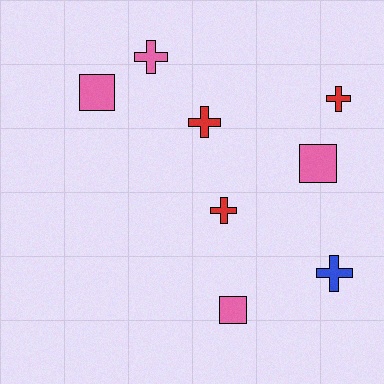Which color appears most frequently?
Pink, with 4 objects.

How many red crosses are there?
There are 3 red crosses.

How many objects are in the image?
There are 8 objects.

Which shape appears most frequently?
Cross, with 5 objects.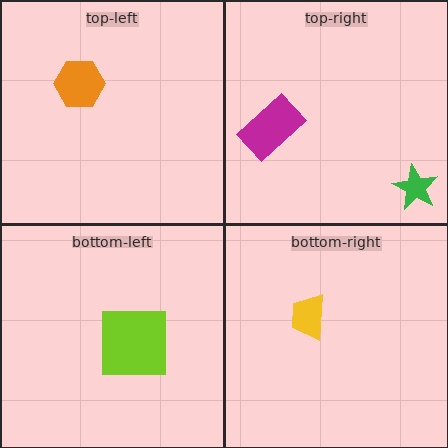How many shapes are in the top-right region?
2.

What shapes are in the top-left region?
The orange hexagon.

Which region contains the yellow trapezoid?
The bottom-right region.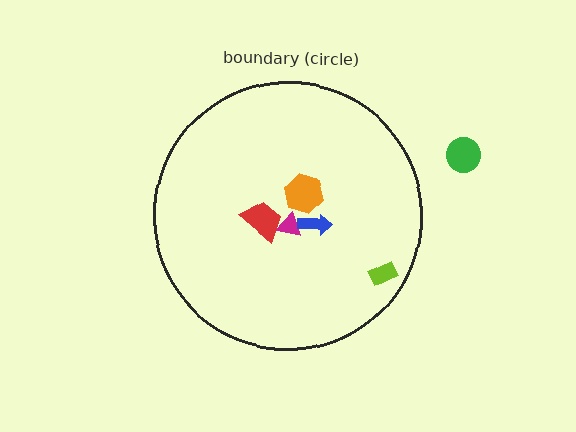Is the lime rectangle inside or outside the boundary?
Inside.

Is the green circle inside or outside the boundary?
Outside.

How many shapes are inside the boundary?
5 inside, 1 outside.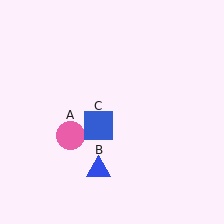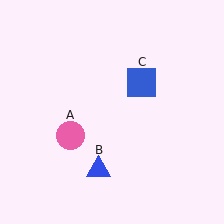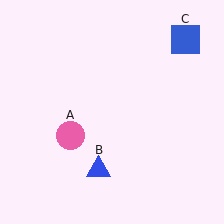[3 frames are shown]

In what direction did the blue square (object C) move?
The blue square (object C) moved up and to the right.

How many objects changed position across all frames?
1 object changed position: blue square (object C).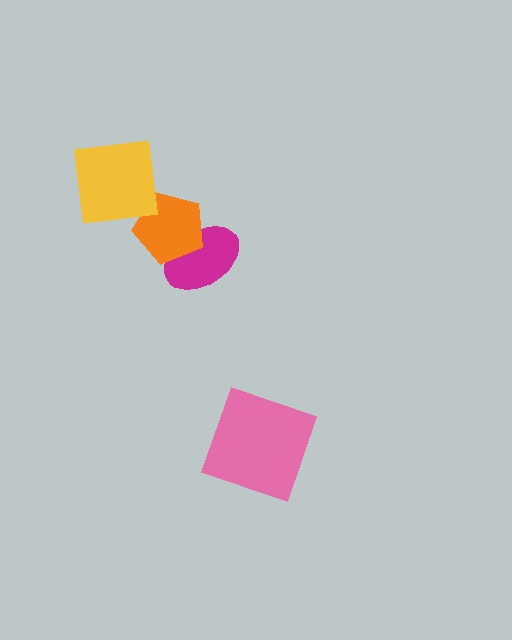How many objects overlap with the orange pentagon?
1 object overlaps with the orange pentagon.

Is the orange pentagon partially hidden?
No, no other shape covers it.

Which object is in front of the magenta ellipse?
The orange pentagon is in front of the magenta ellipse.